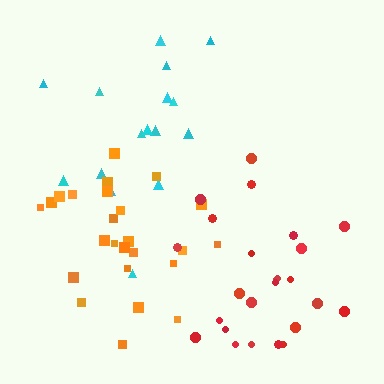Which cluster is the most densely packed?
Orange.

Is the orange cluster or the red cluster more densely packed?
Orange.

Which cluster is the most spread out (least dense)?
Cyan.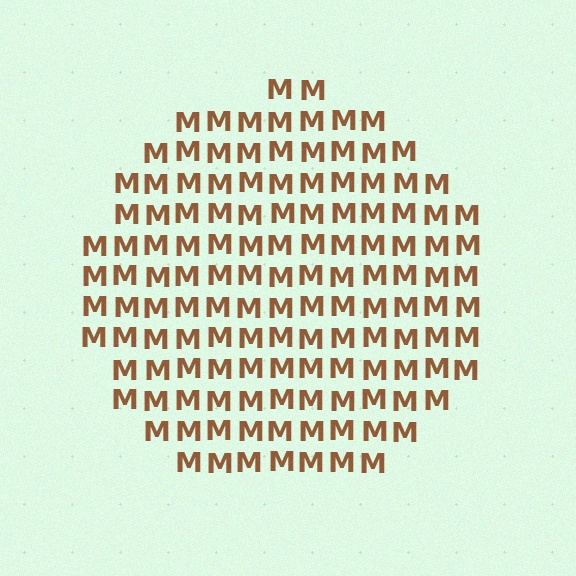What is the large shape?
The large shape is a circle.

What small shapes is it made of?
It is made of small letter M's.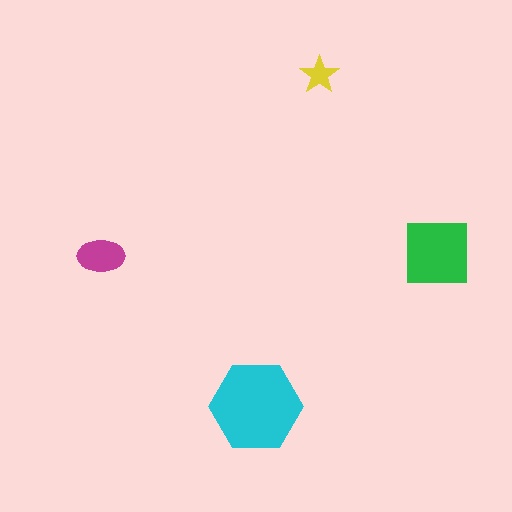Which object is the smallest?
The yellow star.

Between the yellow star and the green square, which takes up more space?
The green square.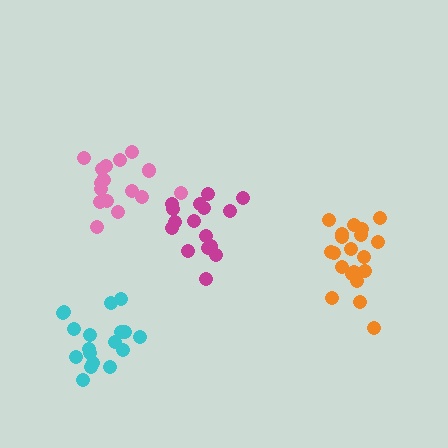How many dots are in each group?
Group 1: 20 dots, Group 2: 18 dots, Group 3: 16 dots, Group 4: 16 dots (70 total).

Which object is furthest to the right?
The orange cluster is rightmost.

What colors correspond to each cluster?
The clusters are colored: orange, cyan, magenta, pink.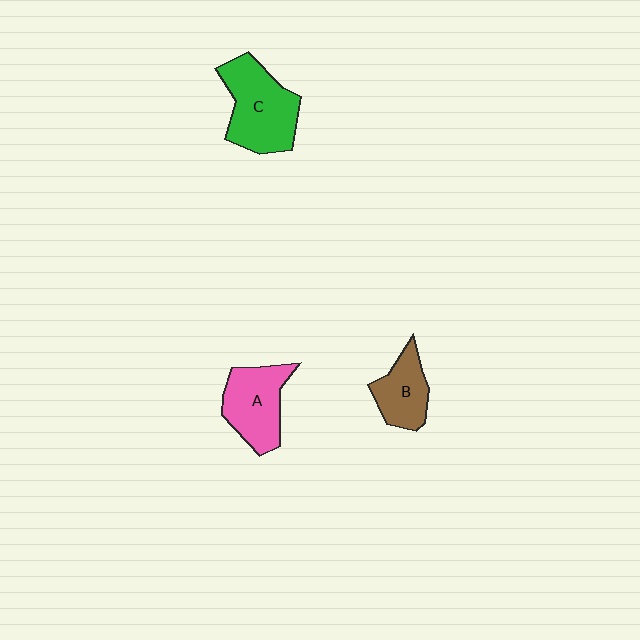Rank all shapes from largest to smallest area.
From largest to smallest: C (green), A (pink), B (brown).